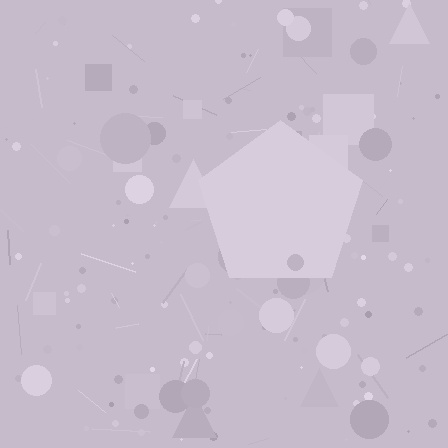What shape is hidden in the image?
A pentagon is hidden in the image.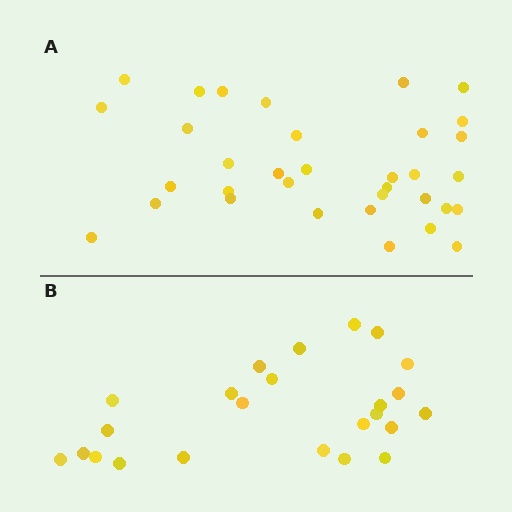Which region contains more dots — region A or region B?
Region A (the top region) has more dots.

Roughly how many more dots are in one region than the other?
Region A has roughly 10 or so more dots than region B.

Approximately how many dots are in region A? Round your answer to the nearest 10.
About 30 dots. (The exact count is 34, which rounds to 30.)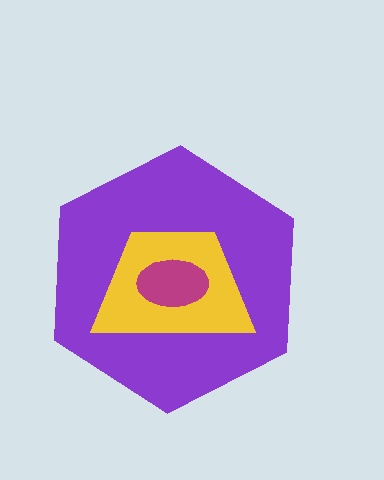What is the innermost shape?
The magenta ellipse.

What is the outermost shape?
The purple hexagon.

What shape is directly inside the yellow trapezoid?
The magenta ellipse.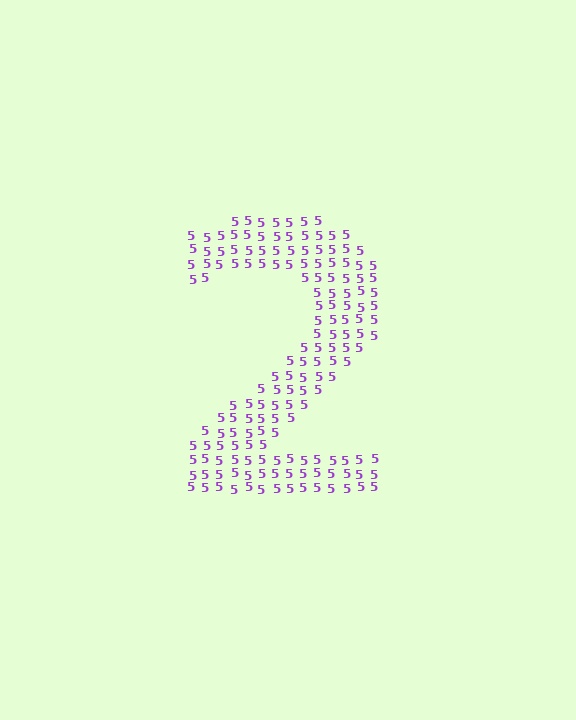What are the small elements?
The small elements are digit 5's.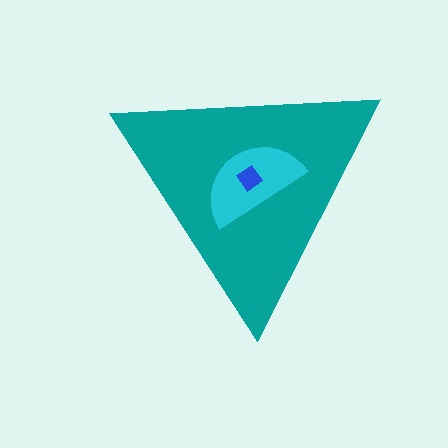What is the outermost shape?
The teal triangle.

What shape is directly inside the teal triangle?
The cyan semicircle.